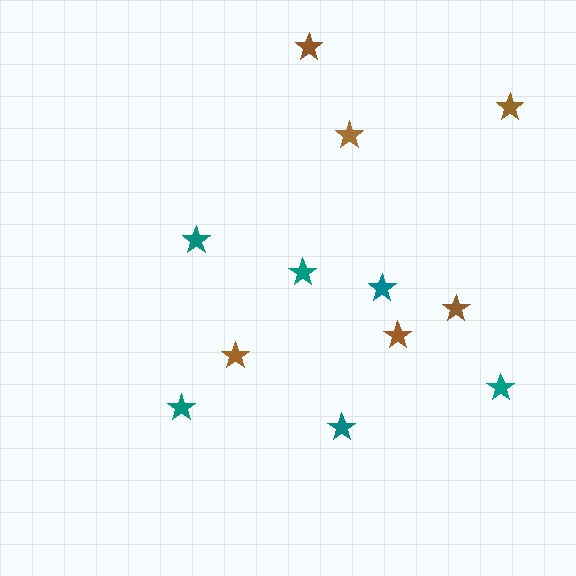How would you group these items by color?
There are 2 groups: one group of teal stars (6) and one group of brown stars (6).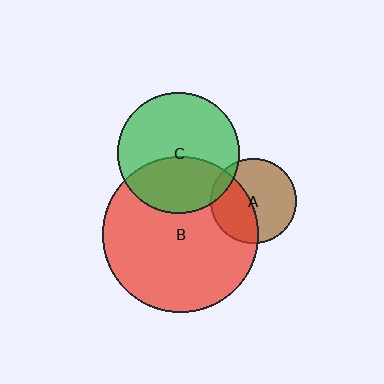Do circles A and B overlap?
Yes.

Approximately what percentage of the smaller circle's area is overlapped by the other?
Approximately 40%.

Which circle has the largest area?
Circle B (red).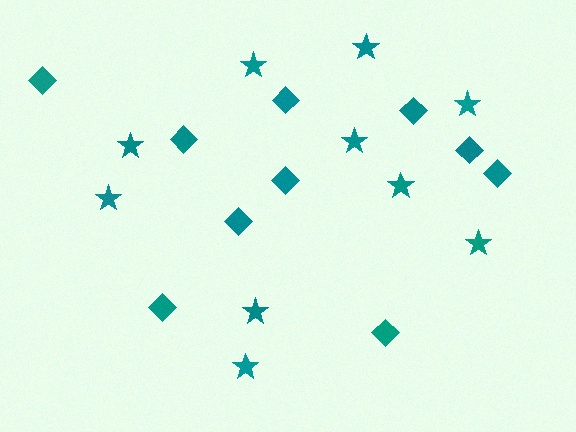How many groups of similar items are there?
There are 2 groups: one group of diamonds (10) and one group of stars (10).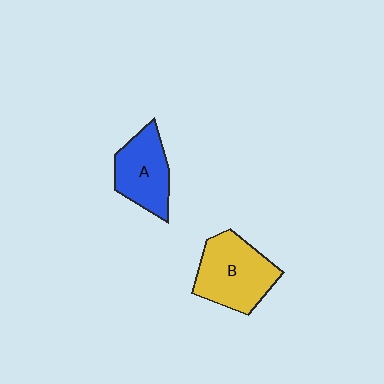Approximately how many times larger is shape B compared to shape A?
Approximately 1.3 times.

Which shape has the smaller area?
Shape A (blue).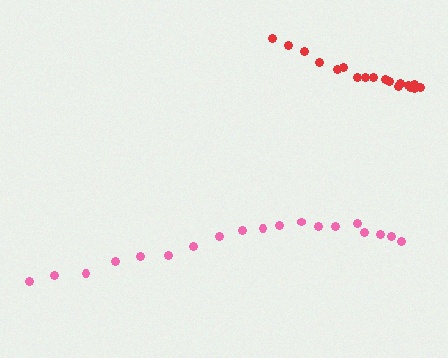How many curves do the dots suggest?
There are 2 distinct paths.